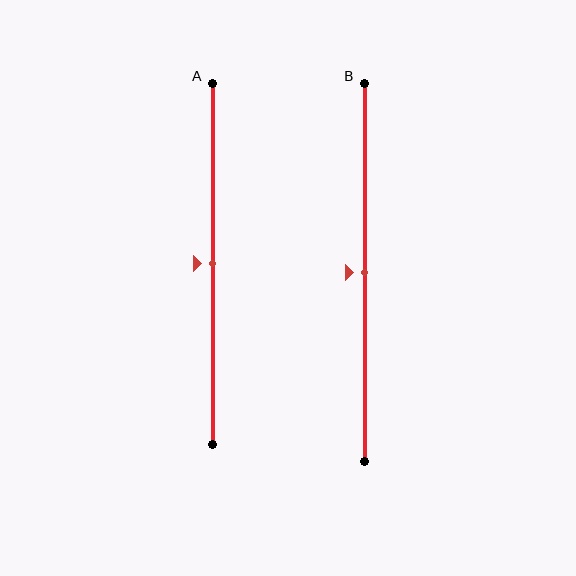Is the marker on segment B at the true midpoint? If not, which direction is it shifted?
Yes, the marker on segment B is at the true midpoint.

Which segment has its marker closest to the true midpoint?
Segment A has its marker closest to the true midpoint.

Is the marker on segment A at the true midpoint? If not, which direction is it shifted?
Yes, the marker on segment A is at the true midpoint.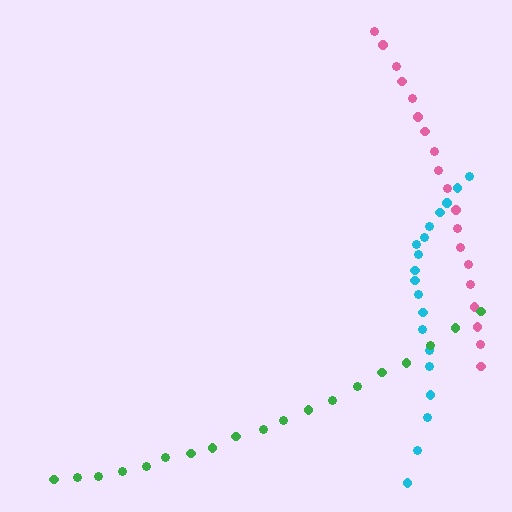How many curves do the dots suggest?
There are 3 distinct paths.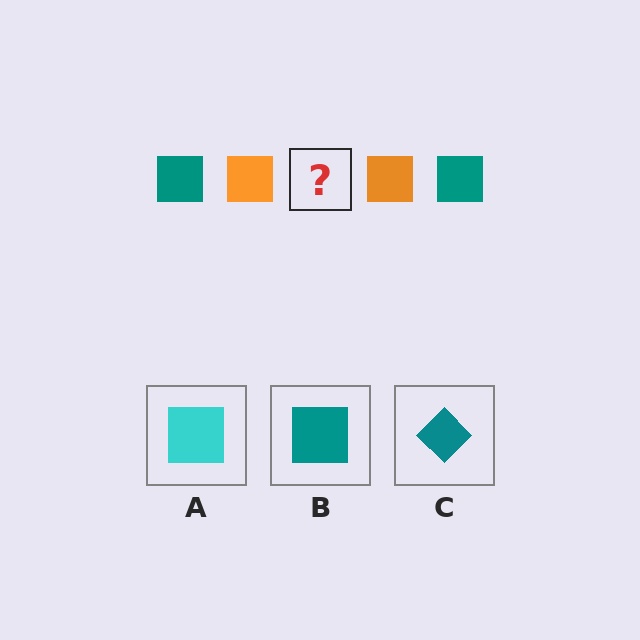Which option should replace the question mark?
Option B.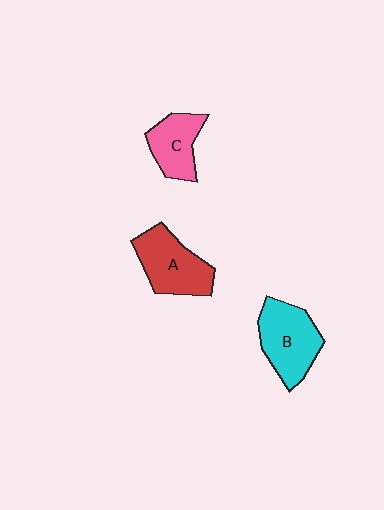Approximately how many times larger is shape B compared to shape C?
Approximately 1.4 times.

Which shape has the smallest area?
Shape C (pink).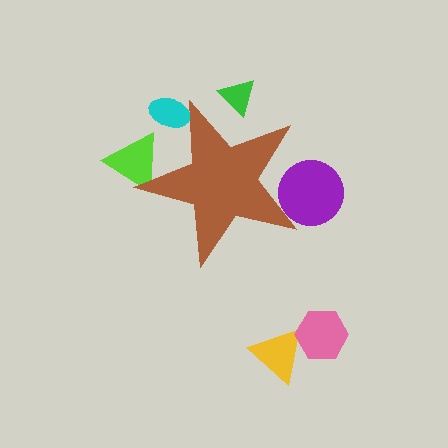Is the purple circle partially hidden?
Yes, the purple circle is partially hidden behind the brown star.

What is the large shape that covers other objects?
A brown star.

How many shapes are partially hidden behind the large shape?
4 shapes are partially hidden.